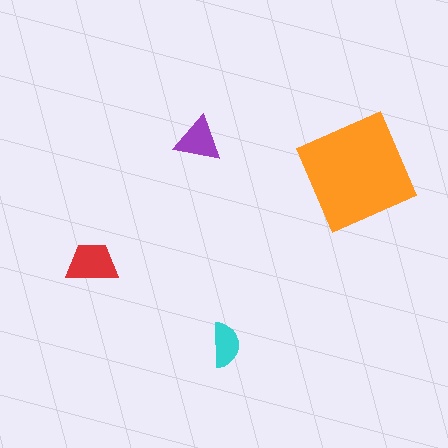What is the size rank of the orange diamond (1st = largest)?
1st.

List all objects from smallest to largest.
The cyan semicircle, the purple triangle, the red trapezoid, the orange diamond.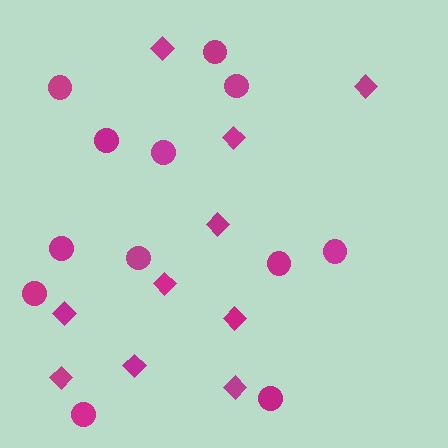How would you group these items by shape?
There are 2 groups: one group of diamonds (10) and one group of circles (12).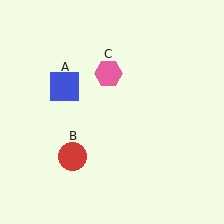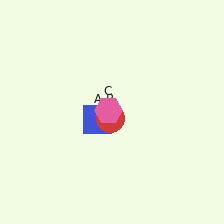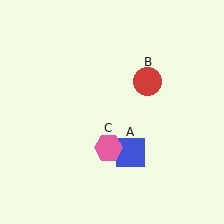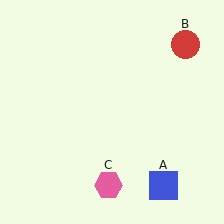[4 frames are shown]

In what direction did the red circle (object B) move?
The red circle (object B) moved up and to the right.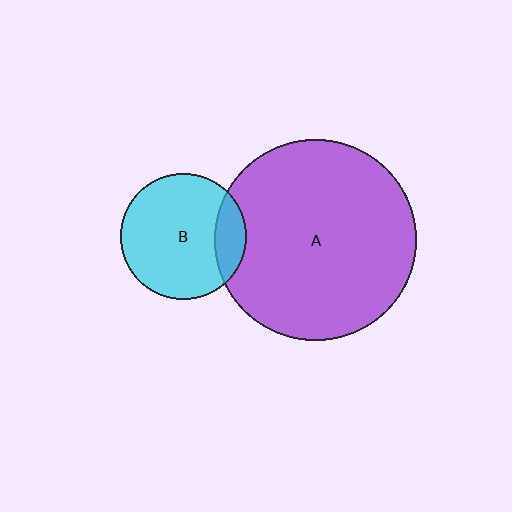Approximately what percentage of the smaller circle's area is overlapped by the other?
Approximately 15%.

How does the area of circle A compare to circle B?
Approximately 2.6 times.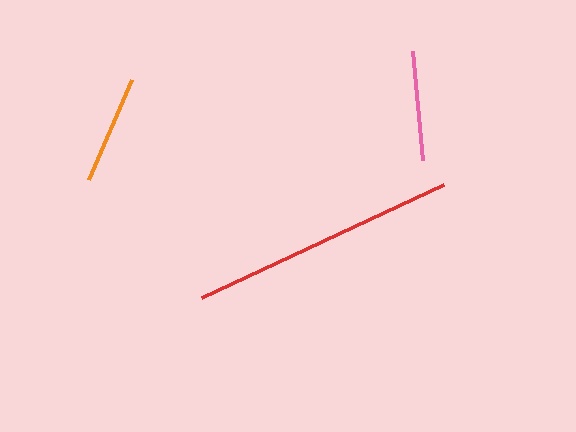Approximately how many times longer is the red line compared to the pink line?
The red line is approximately 2.4 times the length of the pink line.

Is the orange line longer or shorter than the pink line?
The pink line is longer than the orange line.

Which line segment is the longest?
The red line is the longest at approximately 267 pixels.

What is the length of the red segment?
The red segment is approximately 267 pixels long.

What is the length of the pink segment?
The pink segment is approximately 109 pixels long.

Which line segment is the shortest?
The orange line is the shortest at approximately 109 pixels.